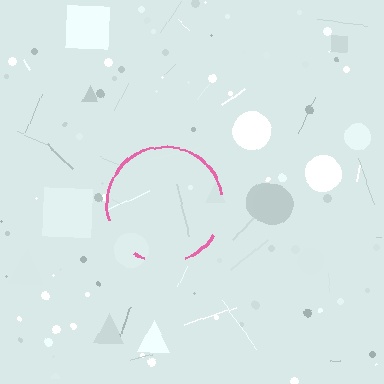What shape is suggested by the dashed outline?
The dashed outline suggests a circle.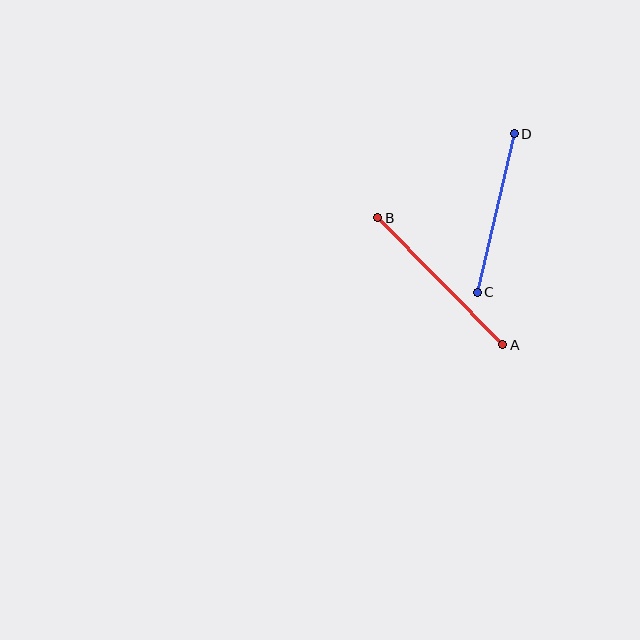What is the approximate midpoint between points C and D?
The midpoint is at approximately (496, 213) pixels.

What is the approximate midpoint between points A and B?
The midpoint is at approximately (440, 281) pixels.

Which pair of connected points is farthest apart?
Points A and B are farthest apart.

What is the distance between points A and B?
The distance is approximately 178 pixels.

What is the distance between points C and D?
The distance is approximately 163 pixels.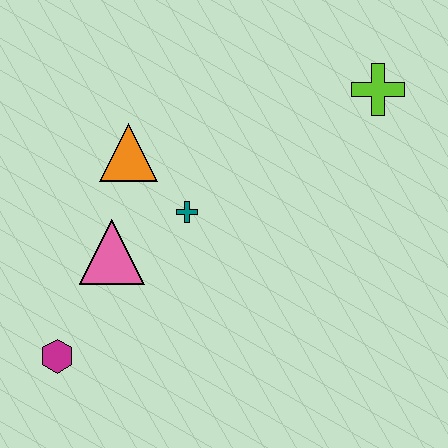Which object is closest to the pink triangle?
The teal cross is closest to the pink triangle.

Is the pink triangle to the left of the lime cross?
Yes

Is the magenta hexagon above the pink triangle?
No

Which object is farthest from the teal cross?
The lime cross is farthest from the teal cross.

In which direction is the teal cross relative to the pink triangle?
The teal cross is to the right of the pink triangle.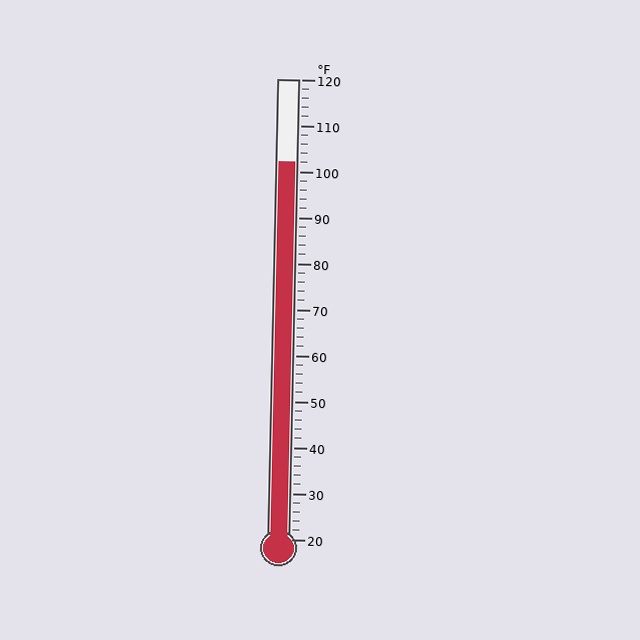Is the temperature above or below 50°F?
The temperature is above 50°F.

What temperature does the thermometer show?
The thermometer shows approximately 102°F.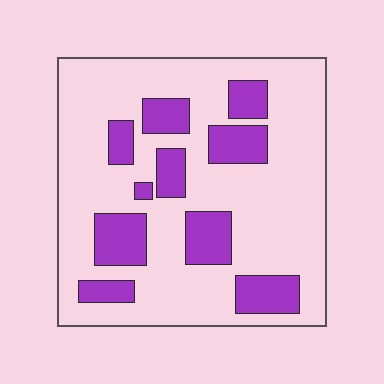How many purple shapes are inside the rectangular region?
10.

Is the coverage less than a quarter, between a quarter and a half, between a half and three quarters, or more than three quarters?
Less than a quarter.